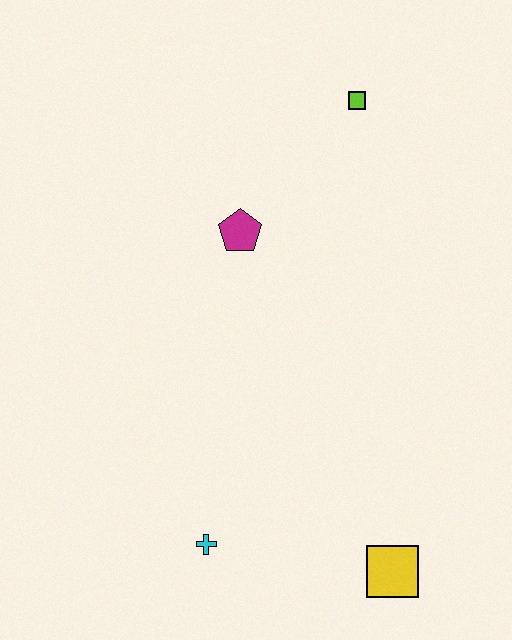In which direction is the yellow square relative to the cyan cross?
The yellow square is to the right of the cyan cross.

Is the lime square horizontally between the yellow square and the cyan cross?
Yes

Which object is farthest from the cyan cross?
The lime square is farthest from the cyan cross.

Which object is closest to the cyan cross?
The yellow square is closest to the cyan cross.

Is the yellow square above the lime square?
No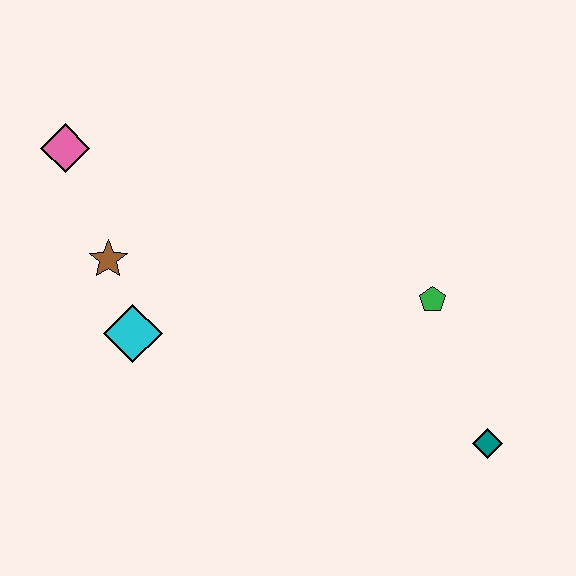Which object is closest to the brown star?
The cyan diamond is closest to the brown star.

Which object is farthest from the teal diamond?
The pink diamond is farthest from the teal diamond.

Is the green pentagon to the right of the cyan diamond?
Yes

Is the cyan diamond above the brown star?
No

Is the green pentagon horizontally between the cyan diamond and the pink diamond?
No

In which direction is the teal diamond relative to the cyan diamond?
The teal diamond is to the right of the cyan diamond.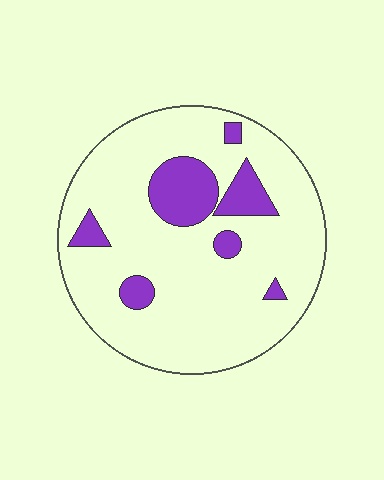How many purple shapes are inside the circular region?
7.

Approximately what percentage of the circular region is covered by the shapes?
Approximately 15%.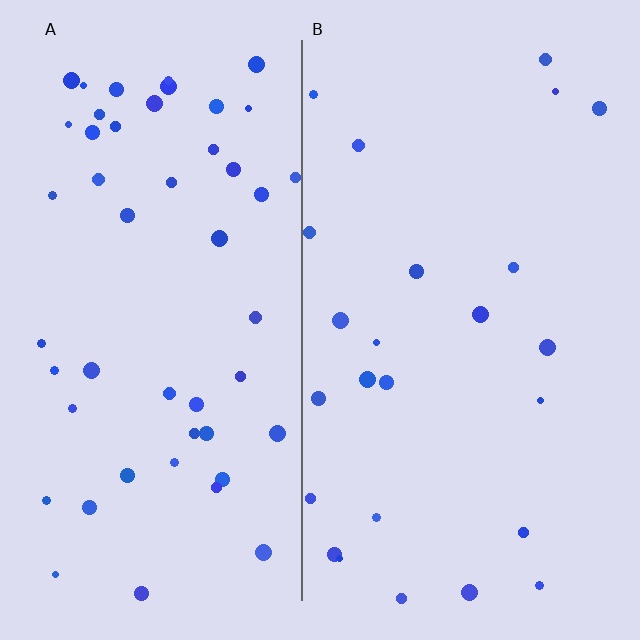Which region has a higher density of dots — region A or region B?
A (the left).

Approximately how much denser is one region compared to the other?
Approximately 2.0× — region A over region B.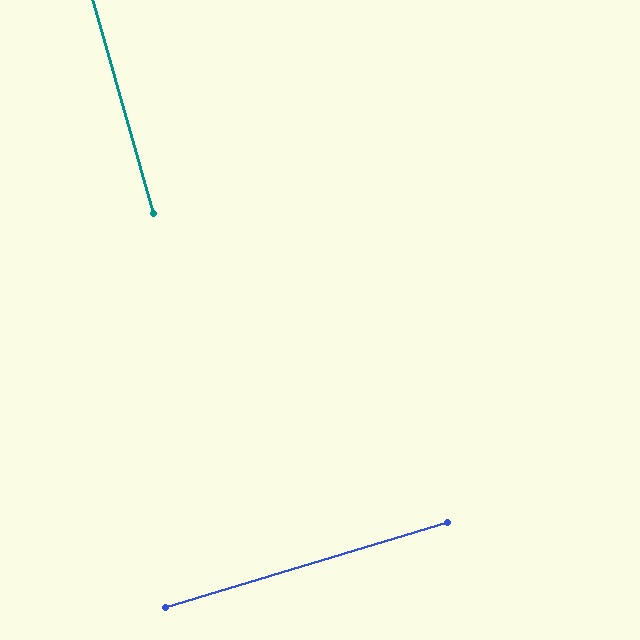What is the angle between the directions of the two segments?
Approximately 89 degrees.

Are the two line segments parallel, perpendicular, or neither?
Perpendicular — they meet at approximately 89°.